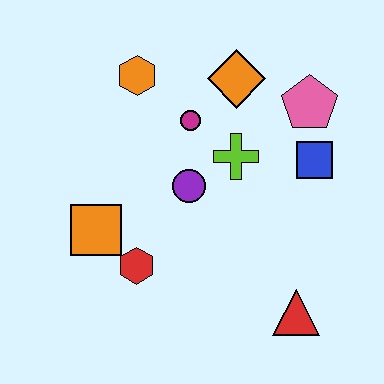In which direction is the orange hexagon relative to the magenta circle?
The orange hexagon is to the left of the magenta circle.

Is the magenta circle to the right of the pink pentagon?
No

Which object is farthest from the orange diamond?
The red triangle is farthest from the orange diamond.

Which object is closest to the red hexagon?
The orange square is closest to the red hexagon.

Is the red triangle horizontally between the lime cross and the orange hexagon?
No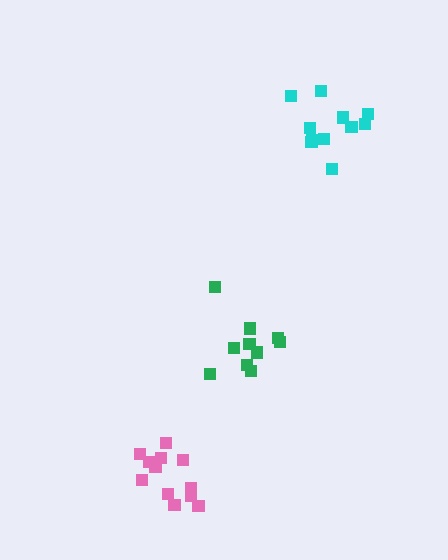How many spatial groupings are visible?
There are 3 spatial groupings.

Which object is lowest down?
The pink cluster is bottommost.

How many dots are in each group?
Group 1: 10 dots, Group 2: 11 dots, Group 3: 12 dots (33 total).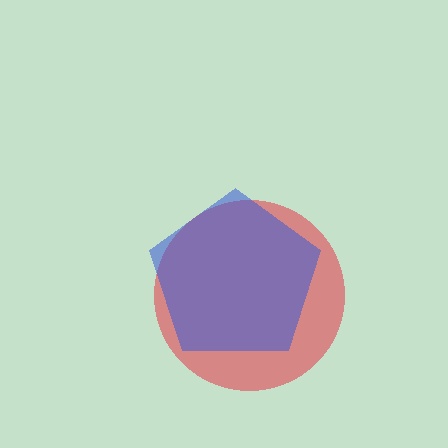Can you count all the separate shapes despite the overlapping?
Yes, there are 2 separate shapes.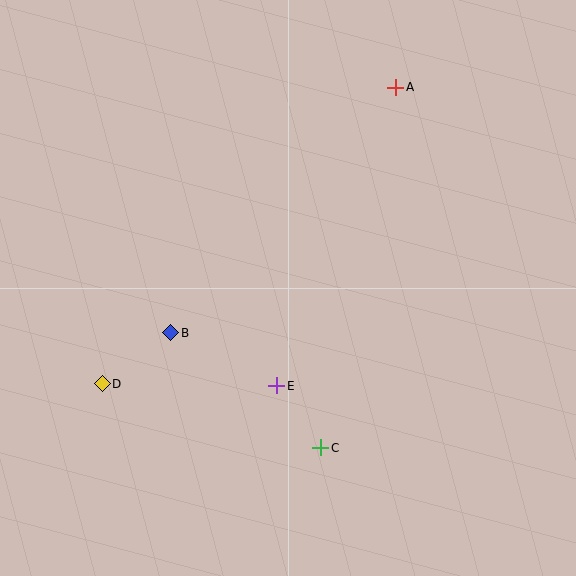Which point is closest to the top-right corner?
Point A is closest to the top-right corner.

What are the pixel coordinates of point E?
Point E is at (277, 386).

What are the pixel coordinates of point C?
Point C is at (321, 448).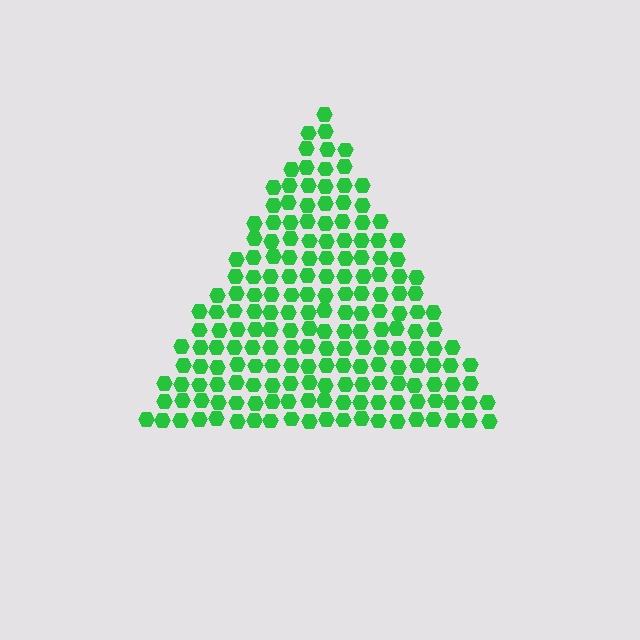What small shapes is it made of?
It is made of small hexagons.